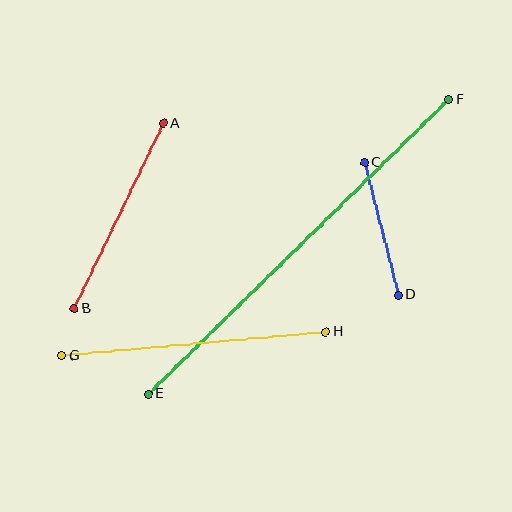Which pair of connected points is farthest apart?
Points E and F are farthest apart.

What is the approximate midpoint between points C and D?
The midpoint is at approximately (381, 229) pixels.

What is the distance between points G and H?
The distance is approximately 265 pixels.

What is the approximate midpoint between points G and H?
The midpoint is at approximately (194, 344) pixels.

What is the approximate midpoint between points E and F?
The midpoint is at approximately (299, 247) pixels.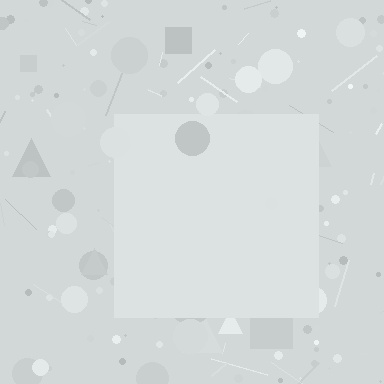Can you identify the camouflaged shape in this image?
The camouflaged shape is a square.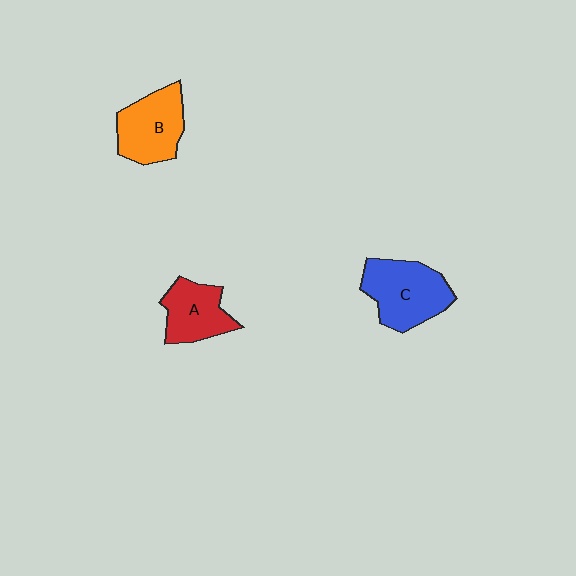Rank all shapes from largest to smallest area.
From largest to smallest: C (blue), B (orange), A (red).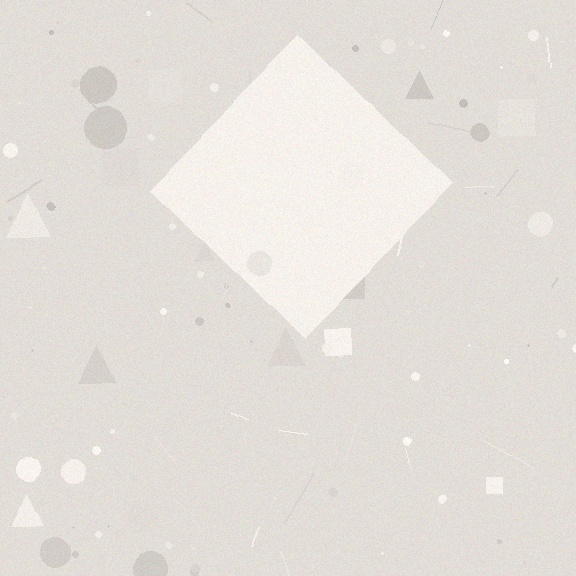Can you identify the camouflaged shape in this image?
The camouflaged shape is a diamond.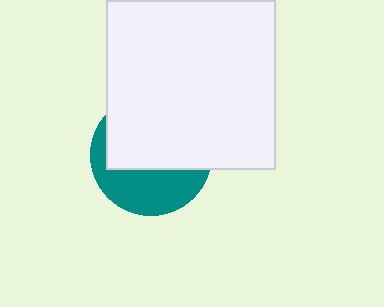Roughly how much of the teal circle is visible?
A small part of it is visible (roughly 40%).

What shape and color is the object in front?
The object in front is a white square.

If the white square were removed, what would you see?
You would see the complete teal circle.